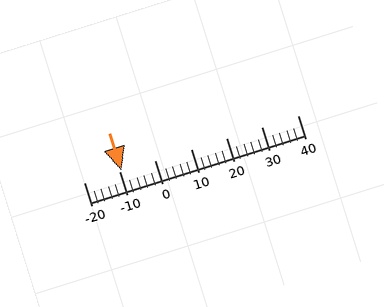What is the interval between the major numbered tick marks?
The major tick marks are spaced 10 units apart.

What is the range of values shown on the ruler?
The ruler shows values from -20 to 40.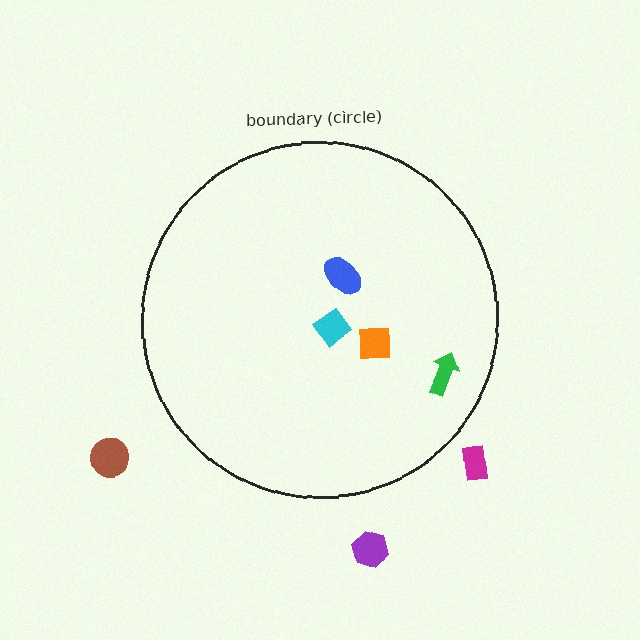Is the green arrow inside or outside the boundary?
Inside.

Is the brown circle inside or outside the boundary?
Outside.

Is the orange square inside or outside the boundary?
Inside.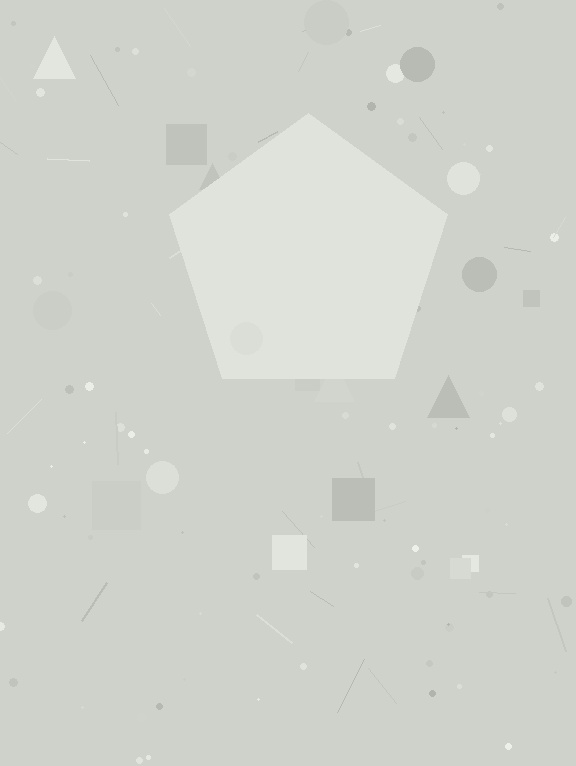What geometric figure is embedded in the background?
A pentagon is embedded in the background.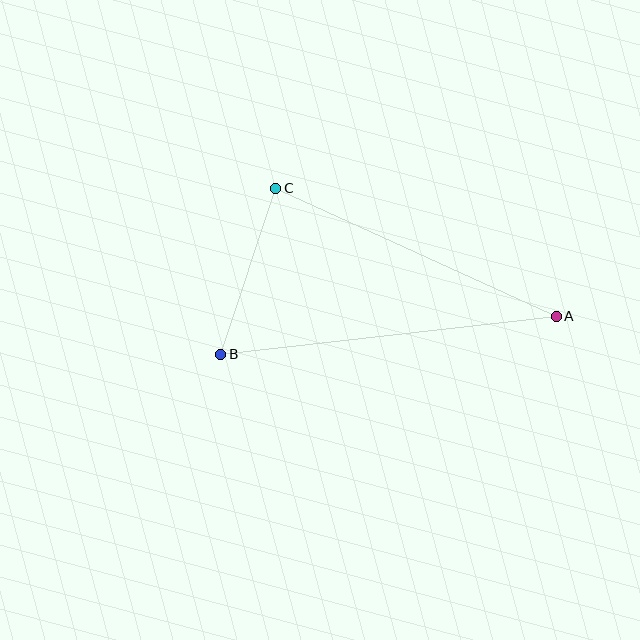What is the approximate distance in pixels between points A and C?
The distance between A and C is approximately 308 pixels.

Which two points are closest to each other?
Points B and C are closest to each other.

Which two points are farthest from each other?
Points A and B are farthest from each other.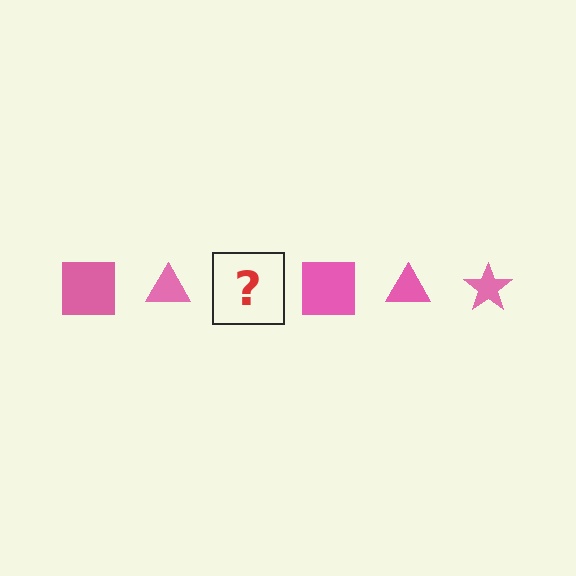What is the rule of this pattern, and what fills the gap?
The rule is that the pattern cycles through square, triangle, star shapes in pink. The gap should be filled with a pink star.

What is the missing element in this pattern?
The missing element is a pink star.